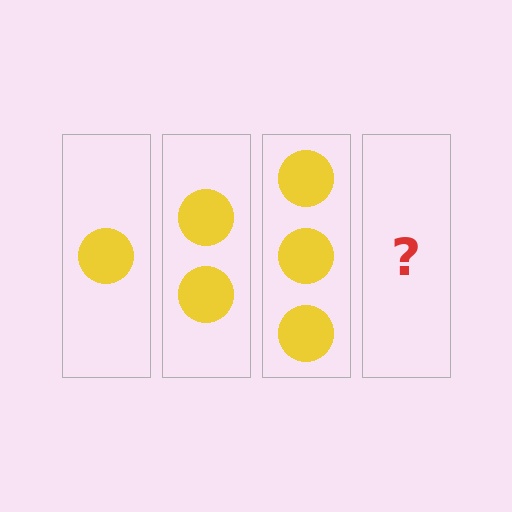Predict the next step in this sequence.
The next step is 4 circles.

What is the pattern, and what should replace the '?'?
The pattern is that each step adds one more circle. The '?' should be 4 circles.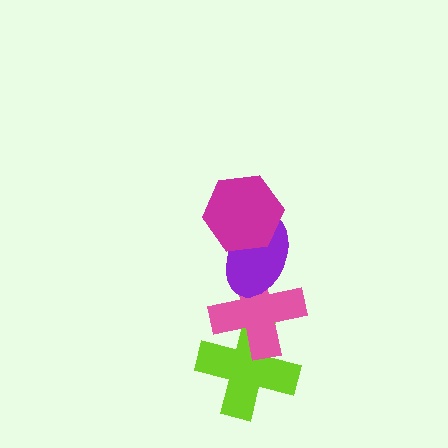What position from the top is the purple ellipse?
The purple ellipse is 2nd from the top.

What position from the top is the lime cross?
The lime cross is 4th from the top.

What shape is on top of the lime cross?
The pink cross is on top of the lime cross.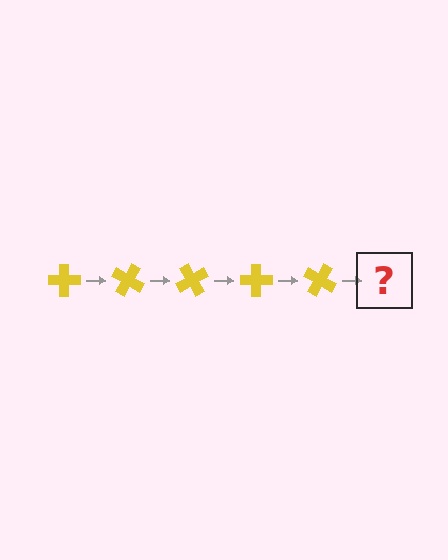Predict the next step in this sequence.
The next step is a yellow cross rotated 150 degrees.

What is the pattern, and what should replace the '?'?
The pattern is that the cross rotates 30 degrees each step. The '?' should be a yellow cross rotated 150 degrees.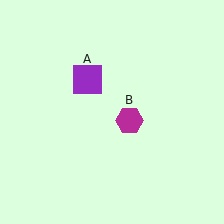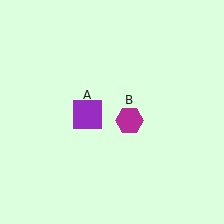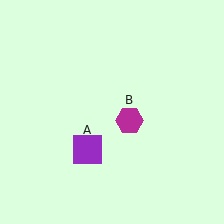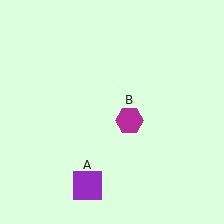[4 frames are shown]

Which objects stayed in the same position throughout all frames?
Magenta hexagon (object B) remained stationary.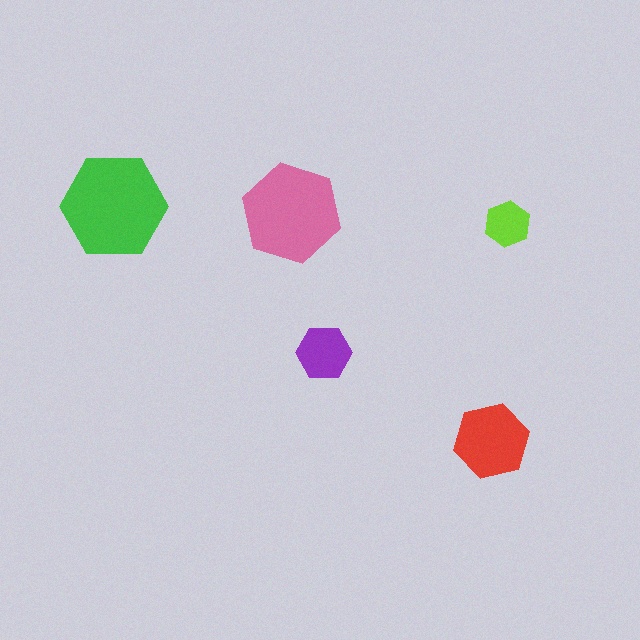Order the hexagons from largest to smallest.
the green one, the pink one, the red one, the purple one, the lime one.